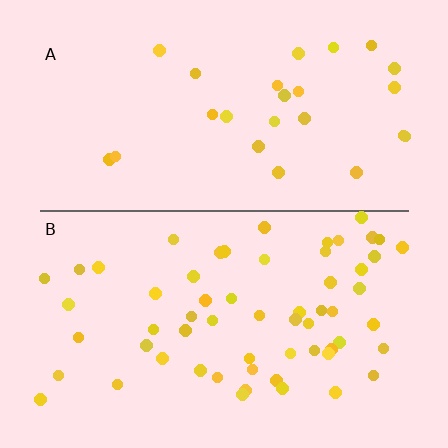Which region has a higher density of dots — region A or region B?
B (the bottom).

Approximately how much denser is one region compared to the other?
Approximately 2.3× — region B over region A.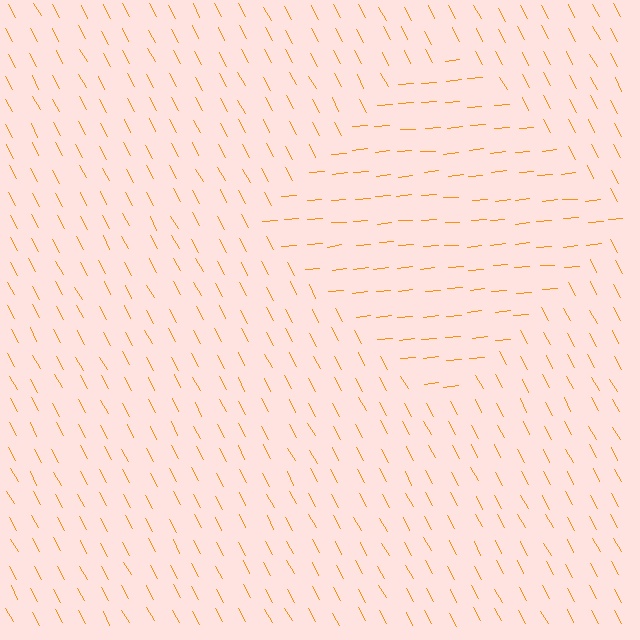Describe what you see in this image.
The image is filled with small orange line segments. A diamond region in the image has lines oriented differently from the surrounding lines, creating a visible texture boundary.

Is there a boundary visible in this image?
Yes, there is a texture boundary formed by a change in line orientation.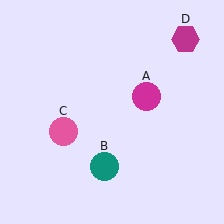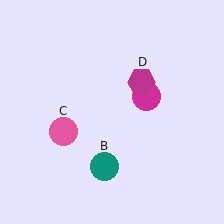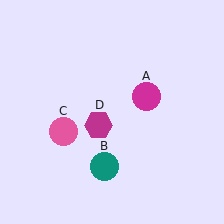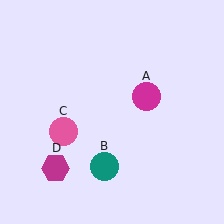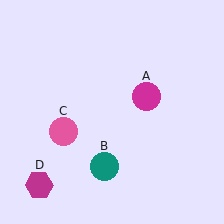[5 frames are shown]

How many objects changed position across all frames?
1 object changed position: magenta hexagon (object D).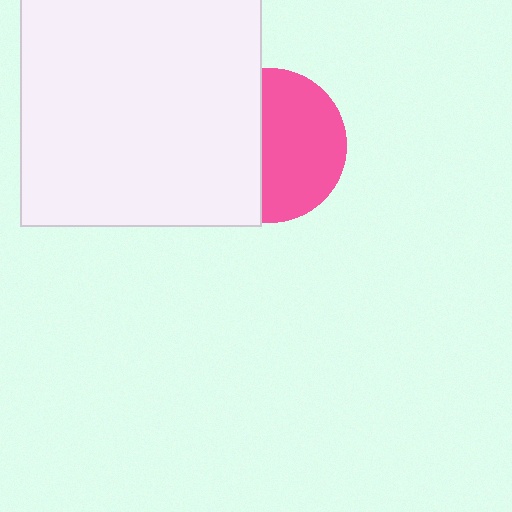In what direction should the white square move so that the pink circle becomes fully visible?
The white square should move left. That is the shortest direction to clear the overlap and leave the pink circle fully visible.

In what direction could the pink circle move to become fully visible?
The pink circle could move right. That would shift it out from behind the white square entirely.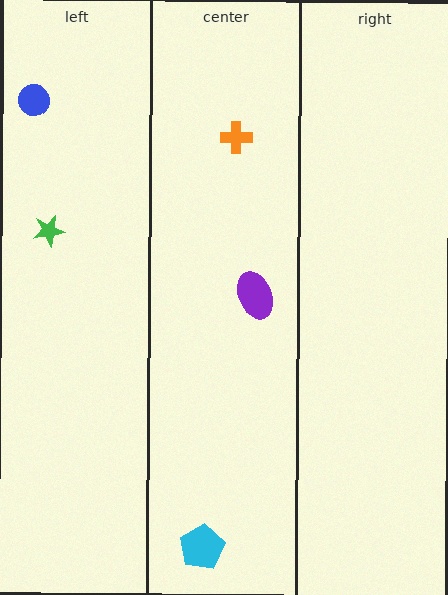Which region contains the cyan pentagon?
The center region.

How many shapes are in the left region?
2.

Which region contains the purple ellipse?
The center region.